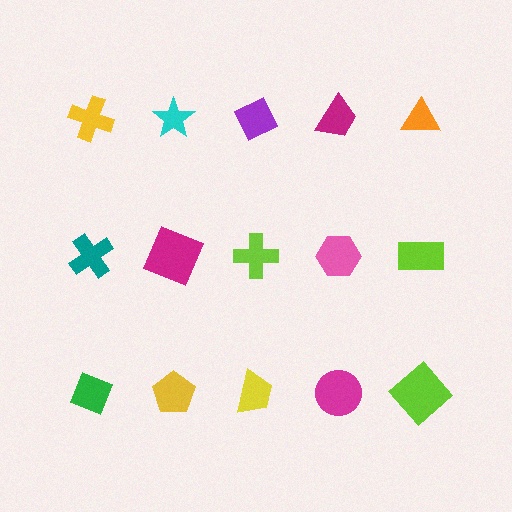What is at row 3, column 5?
A lime diamond.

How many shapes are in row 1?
5 shapes.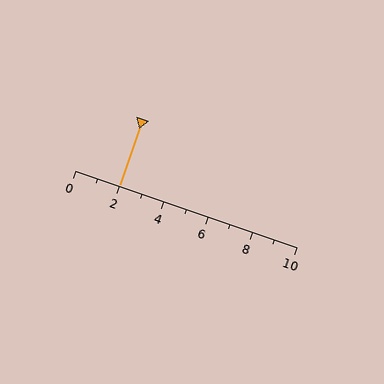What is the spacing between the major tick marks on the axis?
The major ticks are spaced 2 apart.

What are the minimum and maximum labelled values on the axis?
The axis runs from 0 to 10.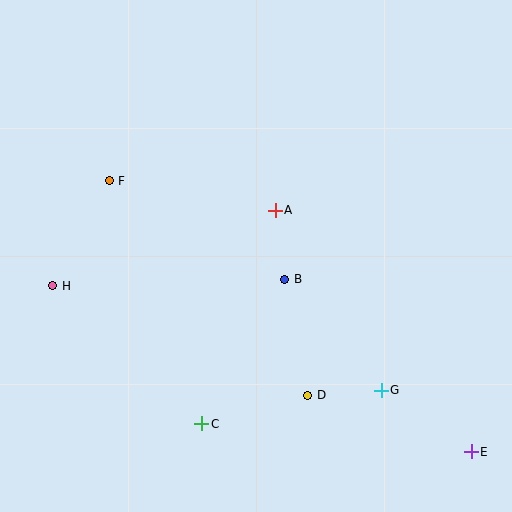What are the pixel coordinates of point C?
Point C is at (202, 424).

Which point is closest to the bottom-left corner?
Point C is closest to the bottom-left corner.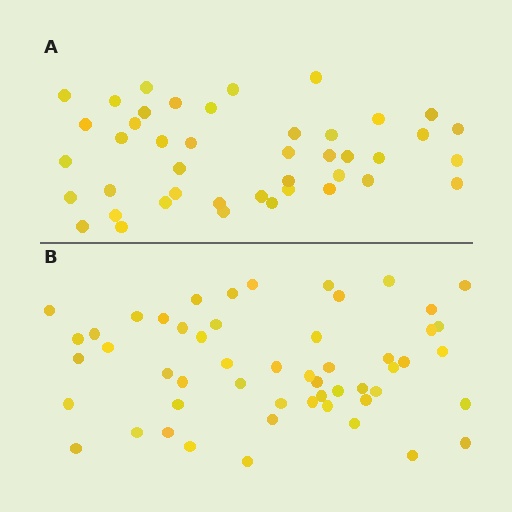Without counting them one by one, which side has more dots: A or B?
Region B (the bottom region) has more dots.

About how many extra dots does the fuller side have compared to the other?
Region B has roughly 10 or so more dots than region A.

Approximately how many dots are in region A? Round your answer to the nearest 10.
About 40 dots. (The exact count is 43, which rounds to 40.)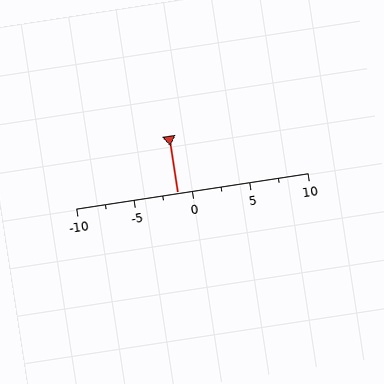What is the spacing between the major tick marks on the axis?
The major ticks are spaced 5 apart.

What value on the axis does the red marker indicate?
The marker indicates approximately -1.2.